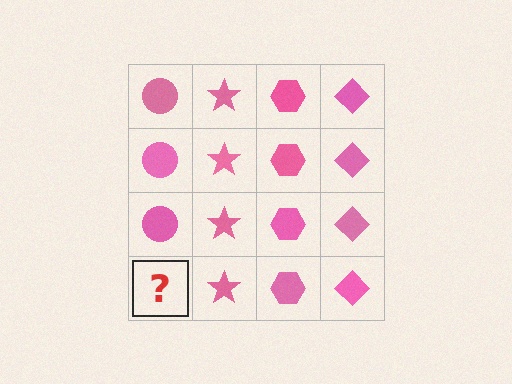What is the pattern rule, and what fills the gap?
The rule is that each column has a consistent shape. The gap should be filled with a pink circle.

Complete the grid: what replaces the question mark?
The question mark should be replaced with a pink circle.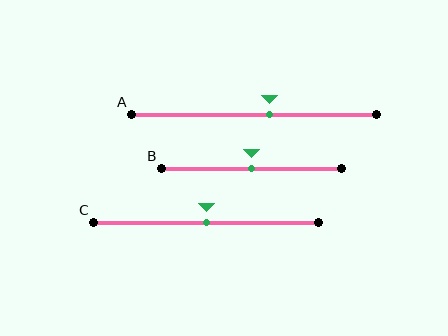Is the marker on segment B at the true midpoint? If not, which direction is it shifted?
Yes, the marker on segment B is at the true midpoint.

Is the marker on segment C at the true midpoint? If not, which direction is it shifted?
Yes, the marker on segment C is at the true midpoint.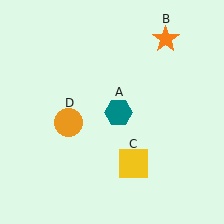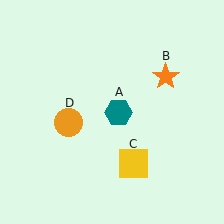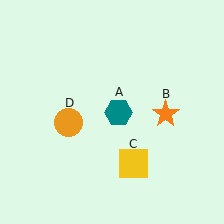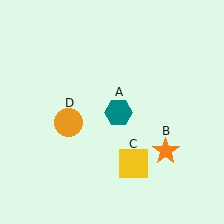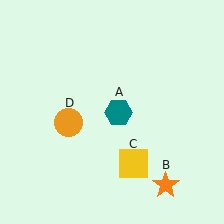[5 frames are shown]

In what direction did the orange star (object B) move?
The orange star (object B) moved down.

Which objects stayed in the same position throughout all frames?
Teal hexagon (object A) and yellow square (object C) and orange circle (object D) remained stationary.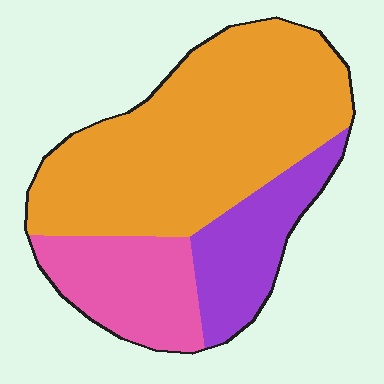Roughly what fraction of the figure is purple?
Purple takes up about one fifth (1/5) of the figure.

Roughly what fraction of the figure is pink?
Pink covers around 20% of the figure.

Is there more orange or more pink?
Orange.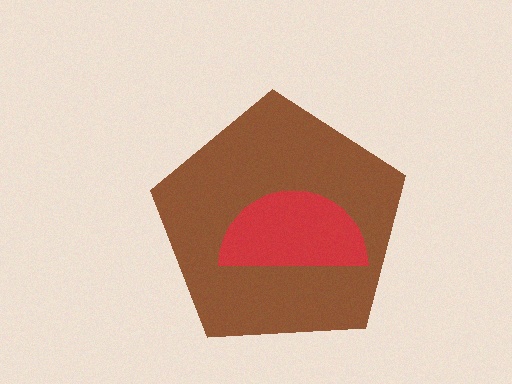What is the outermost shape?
The brown pentagon.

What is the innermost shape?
The red semicircle.